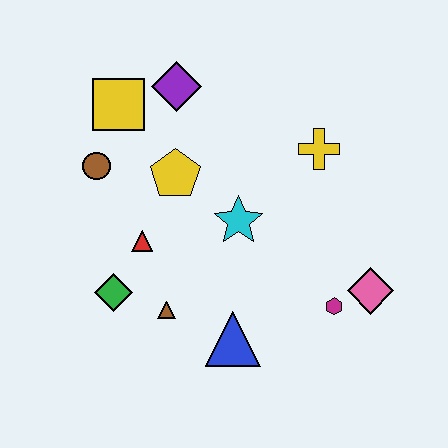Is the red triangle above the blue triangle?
Yes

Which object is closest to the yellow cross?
The cyan star is closest to the yellow cross.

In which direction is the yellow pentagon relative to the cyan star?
The yellow pentagon is to the left of the cyan star.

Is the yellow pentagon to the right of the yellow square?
Yes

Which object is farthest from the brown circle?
The pink diamond is farthest from the brown circle.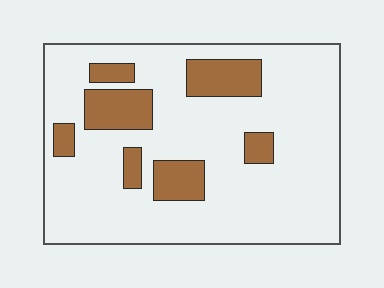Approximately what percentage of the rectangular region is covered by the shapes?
Approximately 20%.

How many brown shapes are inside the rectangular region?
7.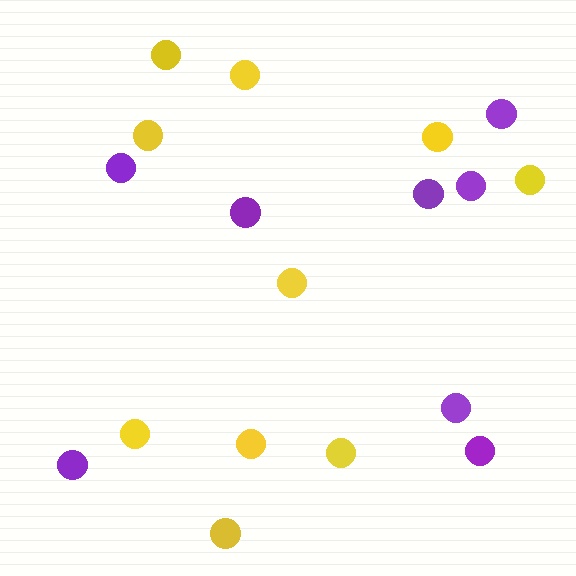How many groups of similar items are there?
There are 2 groups: one group of purple circles (8) and one group of yellow circles (10).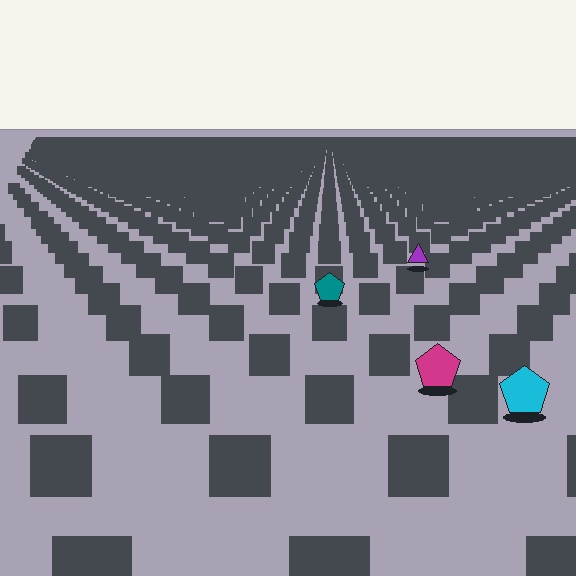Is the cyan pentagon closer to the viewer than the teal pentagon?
Yes. The cyan pentagon is closer — you can tell from the texture gradient: the ground texture is coarser near it.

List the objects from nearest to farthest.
From nearest to farthest: the cyan pentagon, the magenta pentagon, the teal pentagon, the purple triangle.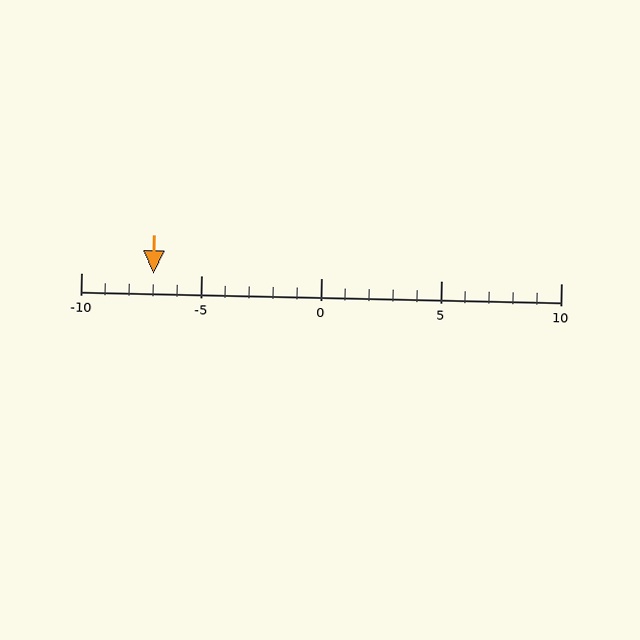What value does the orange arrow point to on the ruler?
The orange arrow points to approximately -7.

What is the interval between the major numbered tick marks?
The major tick marks are spaced 5 units apart.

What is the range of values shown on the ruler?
The ruler shows values from -10 to 10.